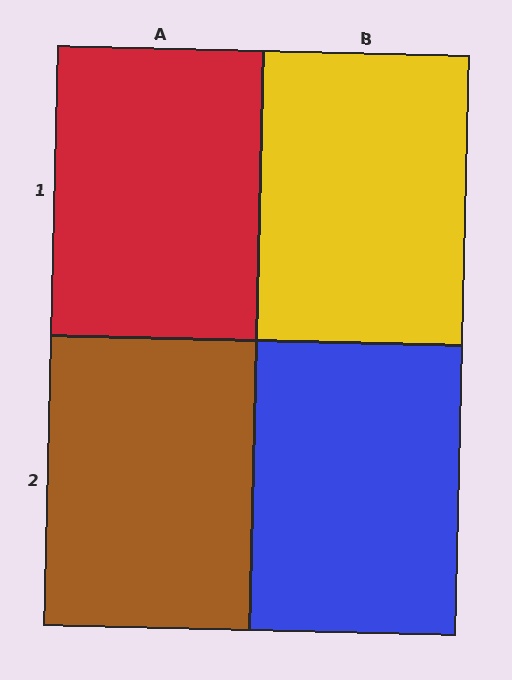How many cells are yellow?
1 cell is yellow.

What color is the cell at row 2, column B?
Blue.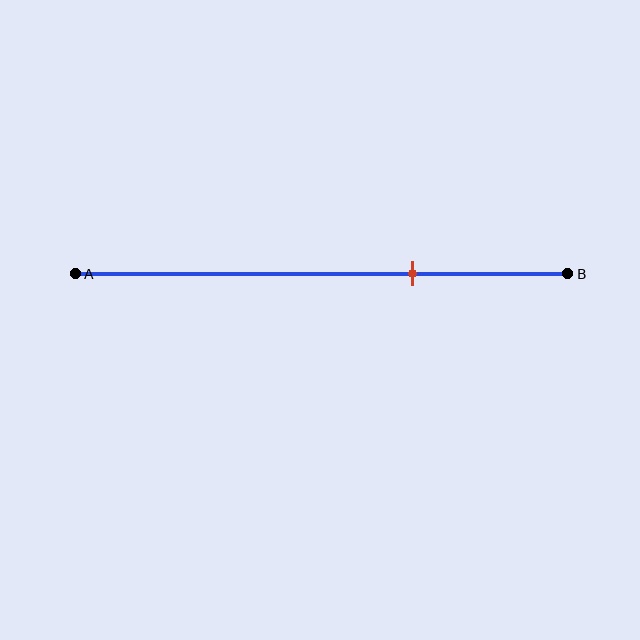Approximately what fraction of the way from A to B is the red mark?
The red mark is approximately 70% of the way from A to B.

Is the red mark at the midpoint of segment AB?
No, the mark is at about 70% from A, not at the 50% midpoint.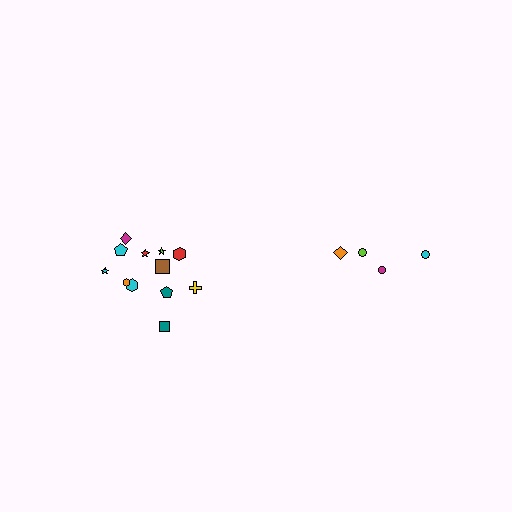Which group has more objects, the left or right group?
The left group.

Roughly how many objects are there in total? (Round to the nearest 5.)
Roughly 15 objects in total.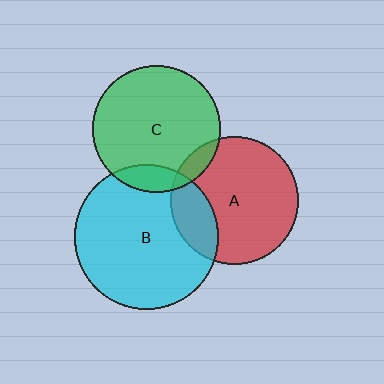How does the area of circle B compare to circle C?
Approximately 1.3 times.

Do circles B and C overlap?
Yes.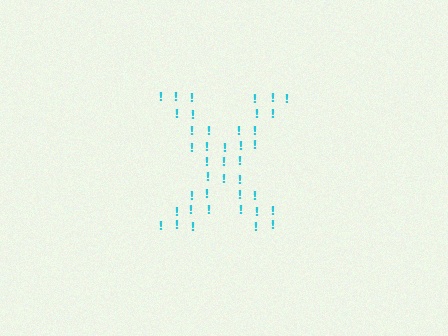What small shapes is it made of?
It is made of small exclamation marks.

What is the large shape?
The large shape is the letter X.